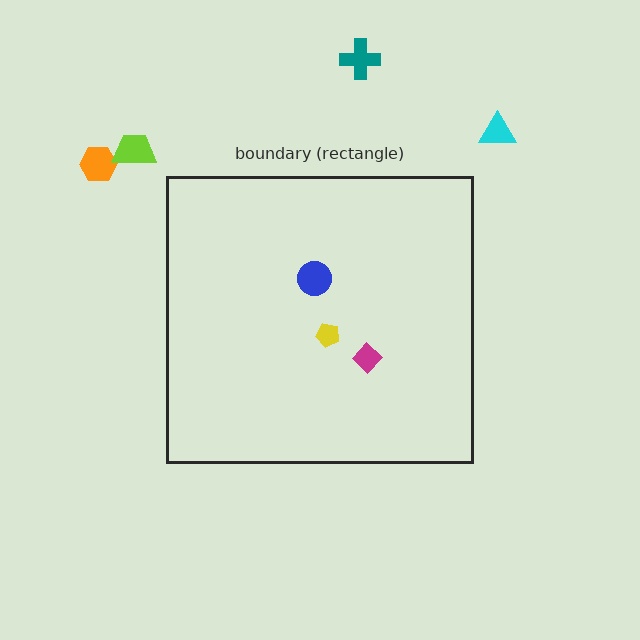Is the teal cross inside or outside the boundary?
Outside.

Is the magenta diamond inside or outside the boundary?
Inside.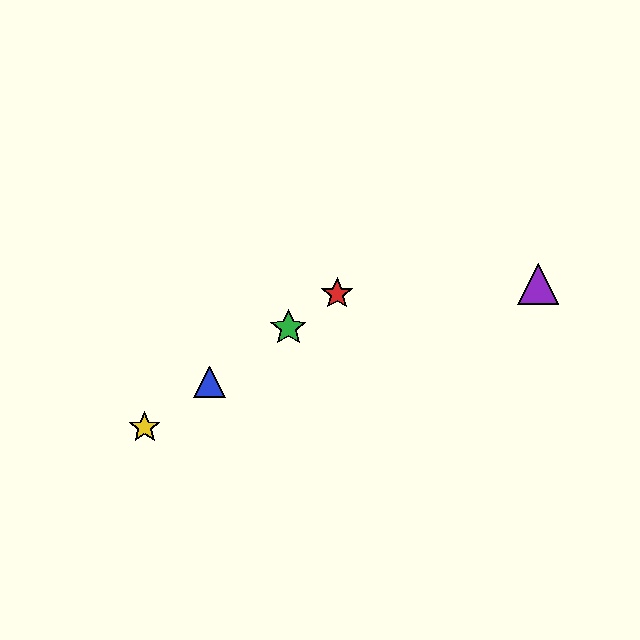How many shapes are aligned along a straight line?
4 shapes (the red star, the blue triangle, the green star, the yellow star) are aligned along a straight line.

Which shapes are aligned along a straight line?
The red star, the blue triangle, the green star, the yellow star are aligned along a straight line.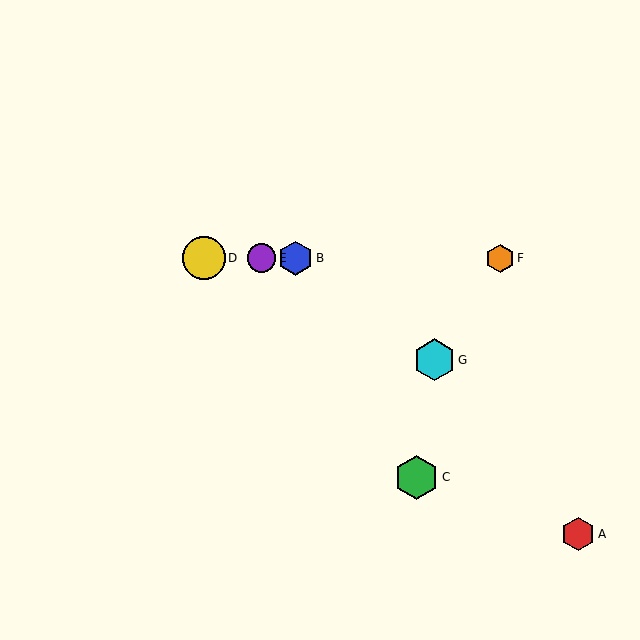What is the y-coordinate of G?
Object G is at y≈360.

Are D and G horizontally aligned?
No, D is at y≈258 and G is at y≈360.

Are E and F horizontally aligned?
Yes, both are at y≈258.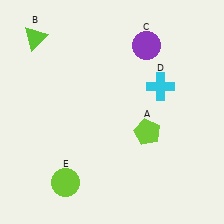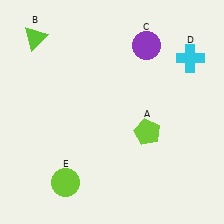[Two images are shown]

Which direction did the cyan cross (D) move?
The cyan cross (D) moved right.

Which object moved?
The cyan cross (D) moved right.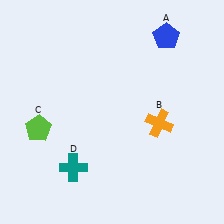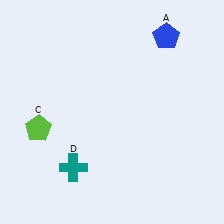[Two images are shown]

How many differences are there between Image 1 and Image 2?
There is 1 difference between the two images.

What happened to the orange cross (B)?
The orange cross (B) was removed in Image 2. It was in the bottom-right area of Image 1.